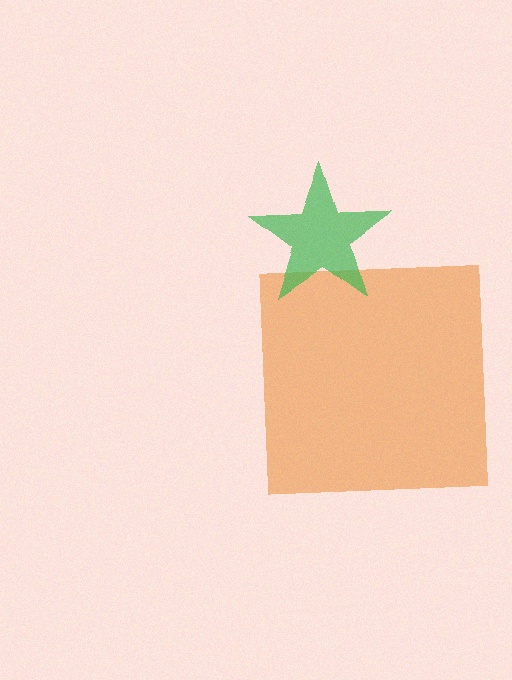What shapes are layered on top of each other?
The layered shapes are: an orange square, a green star.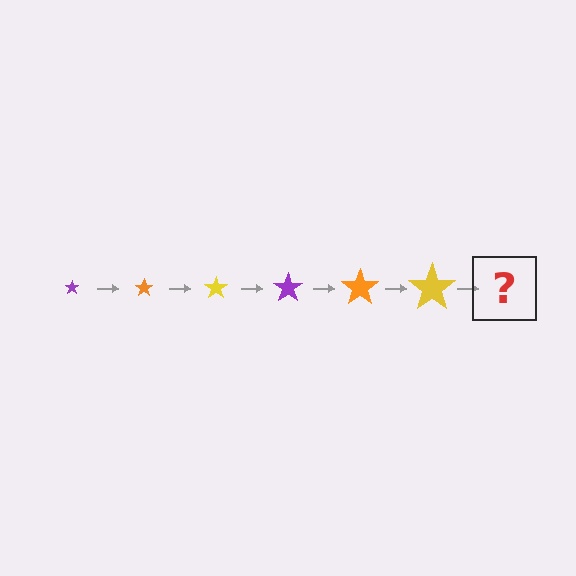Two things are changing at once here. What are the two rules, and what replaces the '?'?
The two rules are that the star grows larger each step and the color cycles through purple, orange, and yellow. The '?' should be a purple star, larger than the previous one.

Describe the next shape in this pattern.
It should be a purple star, larger than the previous one.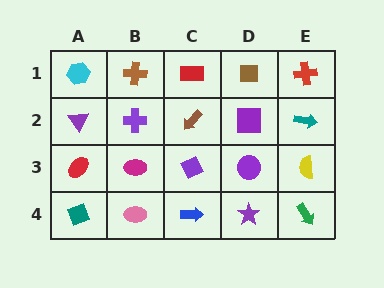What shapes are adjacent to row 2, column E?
A red cross (row 1, column E), a yellow semicircle (row 3, column E), a purple square (row 2, column D).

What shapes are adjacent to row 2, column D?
A brown square (row 1, column D), a purple circle (row 3, column D), a brown arrow (row 2, column C), a teal arrow (row 2, column E).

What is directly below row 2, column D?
A purple circle.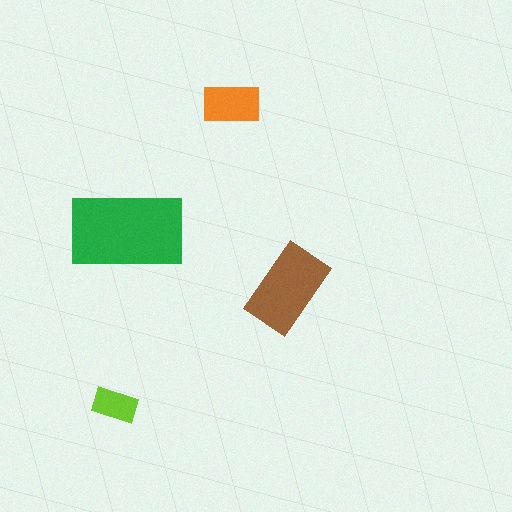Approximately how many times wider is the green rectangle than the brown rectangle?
About 1.5 times wider.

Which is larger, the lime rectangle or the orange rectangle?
The orange one.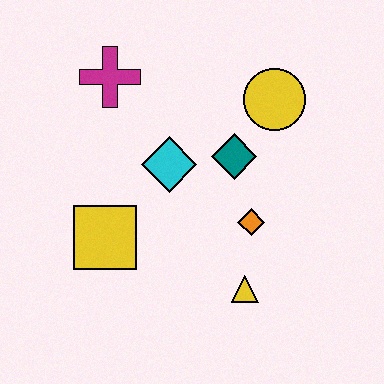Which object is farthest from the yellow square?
The yellow circle is farthest from the yellow square.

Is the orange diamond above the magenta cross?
No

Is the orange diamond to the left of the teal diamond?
No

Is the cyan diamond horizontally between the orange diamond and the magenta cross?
Yes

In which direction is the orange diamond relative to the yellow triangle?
The orange diamond is above the yellow triangle.